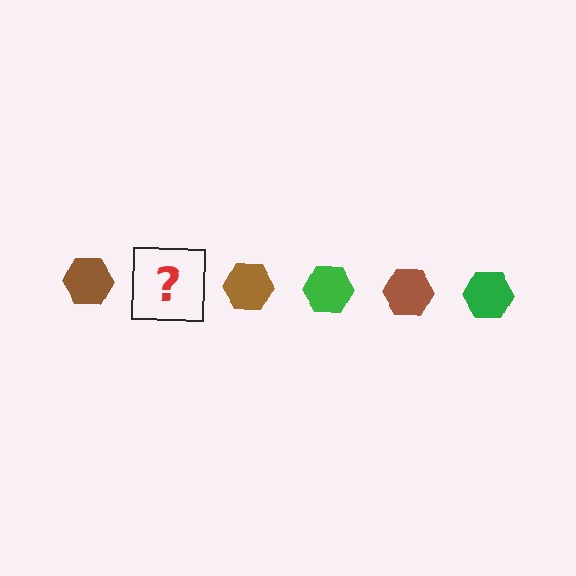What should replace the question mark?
The question mark should be replaced with a green hexagon.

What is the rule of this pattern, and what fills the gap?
The rule is that the pattern cycles through brown, green hexagons. The gap should be filled with a green hexagon.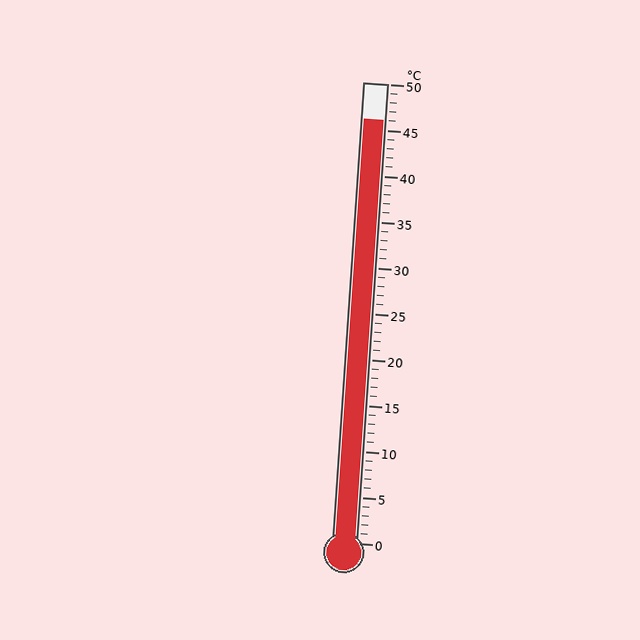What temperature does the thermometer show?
The thermometer shows approximately 46°C.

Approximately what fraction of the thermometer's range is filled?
The thermometer is filled to approximately 90% of its range.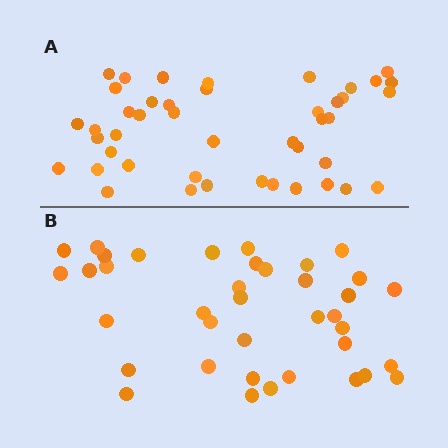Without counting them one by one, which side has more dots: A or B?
Region A (the top region) has more dots.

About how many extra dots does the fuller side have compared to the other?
Region A has about 6 more dots than region B.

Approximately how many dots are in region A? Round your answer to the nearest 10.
About 40 dots. (The exact count is 44, which rounds to 40.)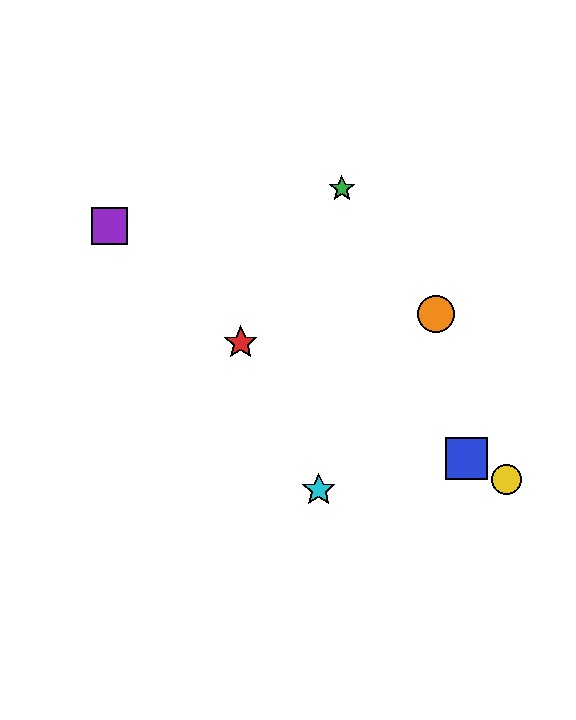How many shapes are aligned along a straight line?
3 shapes (the red star, the blue square, the yellow circle) are aligned along a straight line.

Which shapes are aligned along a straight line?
The red star, the blue square, the yellow circle are aligned along a straight line.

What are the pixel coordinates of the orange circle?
The orange circle is at (436, 314).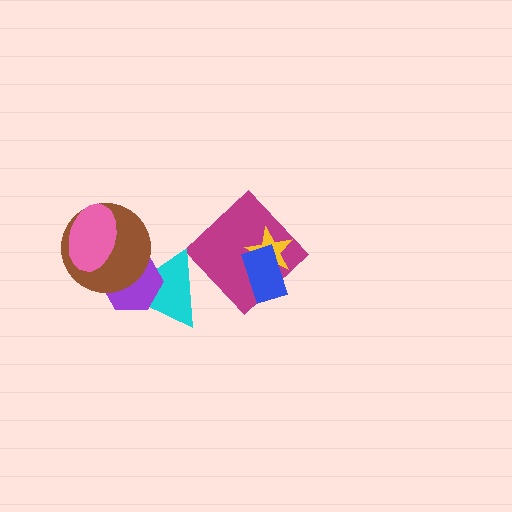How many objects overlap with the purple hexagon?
3 objects overlap with the purple hexagon.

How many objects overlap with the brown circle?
3 objects overlap with the brown circle.